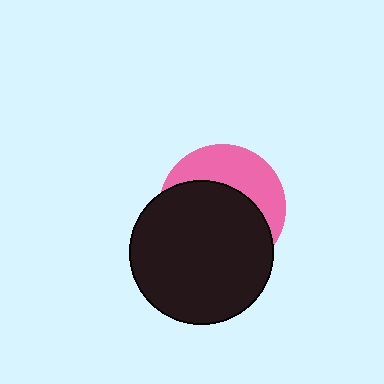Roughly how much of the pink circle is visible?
A small part of it is visible (roughly 38%).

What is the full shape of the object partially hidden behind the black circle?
The partially hidden object is a pink circle.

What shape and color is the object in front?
The object in front is a black circle.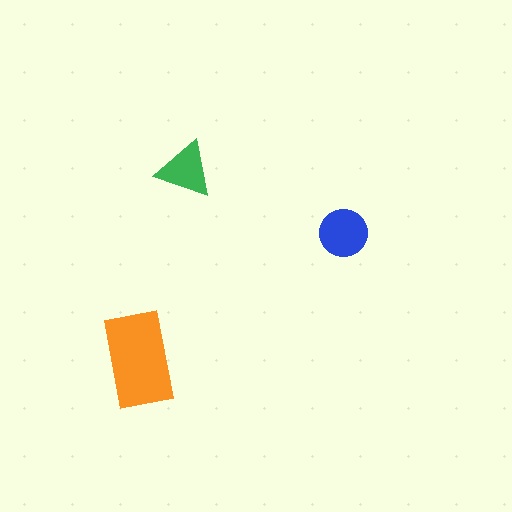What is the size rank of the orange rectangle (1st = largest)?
1st.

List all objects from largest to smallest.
The orange rectangle, the blue circle, the green triangle.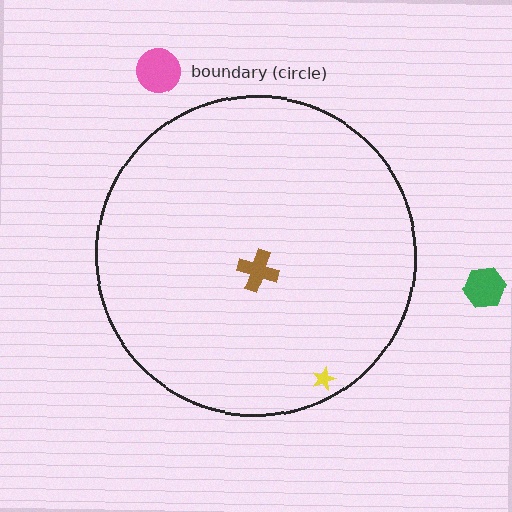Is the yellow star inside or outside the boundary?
Inside.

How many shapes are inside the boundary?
2 inside, 2 outside.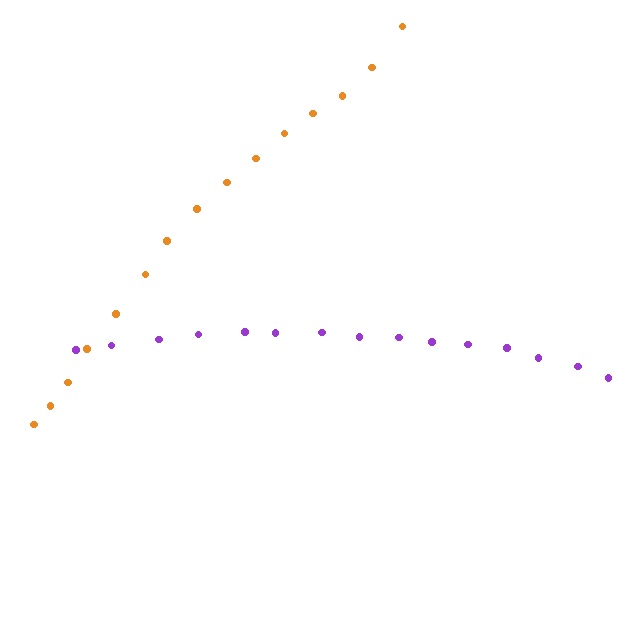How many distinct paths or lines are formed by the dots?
There are 2 distinct paths.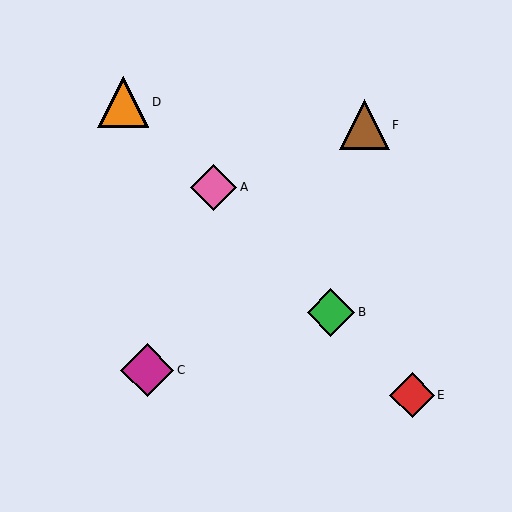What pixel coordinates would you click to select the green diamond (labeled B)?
Click at (331, 312) to select the green diamond B.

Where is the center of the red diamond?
The center of the red diamond is at (412, 395).